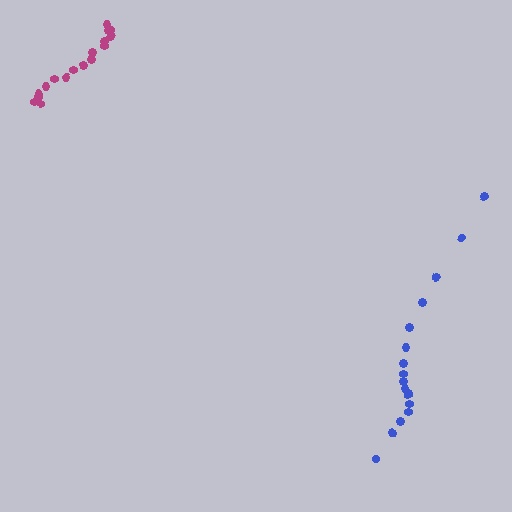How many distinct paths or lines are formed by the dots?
There are 2 distinct paths.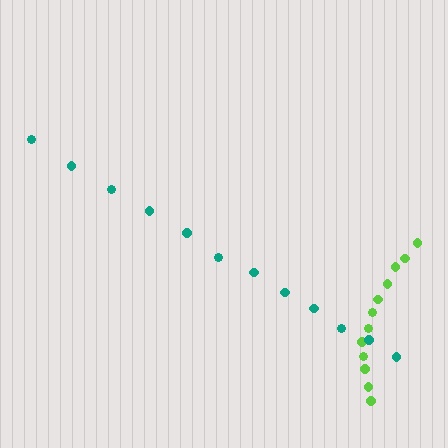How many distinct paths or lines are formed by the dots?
There are 2 distinct paths.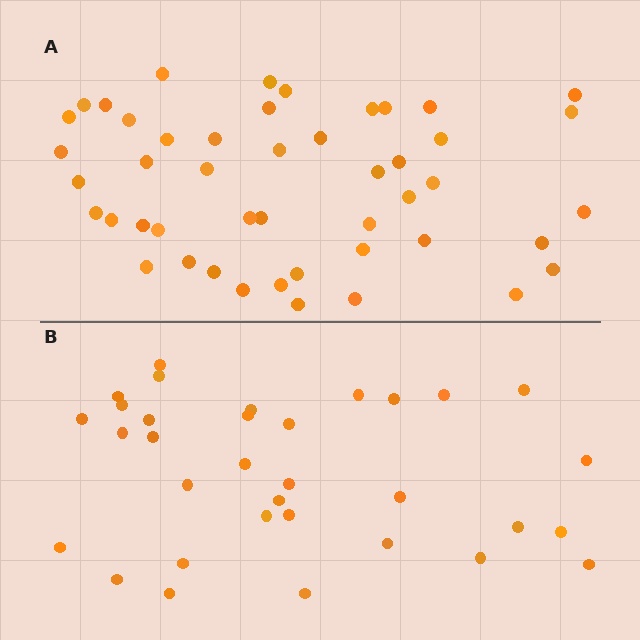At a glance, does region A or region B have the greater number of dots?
Region A (the top region) has more dots.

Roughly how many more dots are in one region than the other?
Region A has approximately 15 more dots than region B.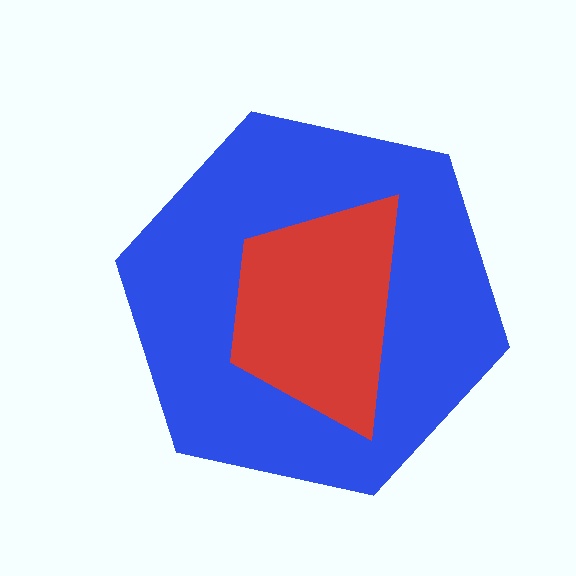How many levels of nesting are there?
2.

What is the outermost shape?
The blue hexagon.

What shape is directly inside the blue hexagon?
The red trapezoid.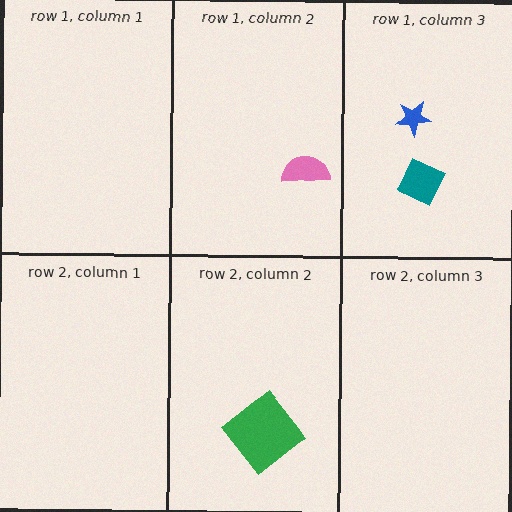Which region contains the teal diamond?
The row 1, column 3 region.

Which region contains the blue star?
The row 1, column 3 region.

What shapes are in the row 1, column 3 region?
The teal diamond, the blue star.